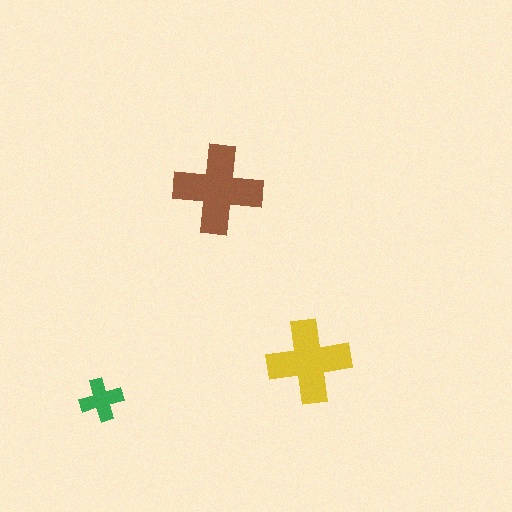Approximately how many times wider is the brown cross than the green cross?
About 2 times wider.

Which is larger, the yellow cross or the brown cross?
The brown one.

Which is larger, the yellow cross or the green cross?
The yellow one.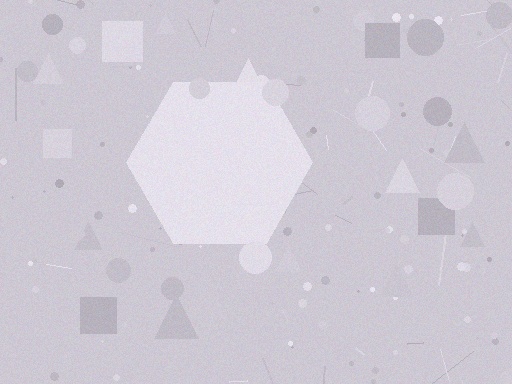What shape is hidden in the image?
A hexagon is hidden in the image.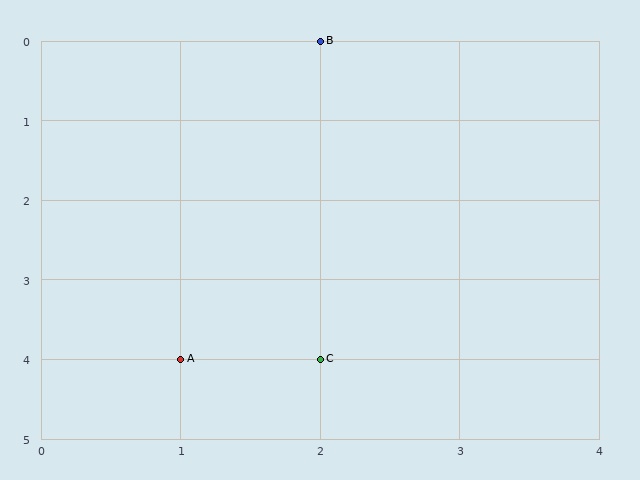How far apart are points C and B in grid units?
Points C and B are 4 rows apart.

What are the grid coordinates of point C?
Point C is at grid coordinates (2, 4).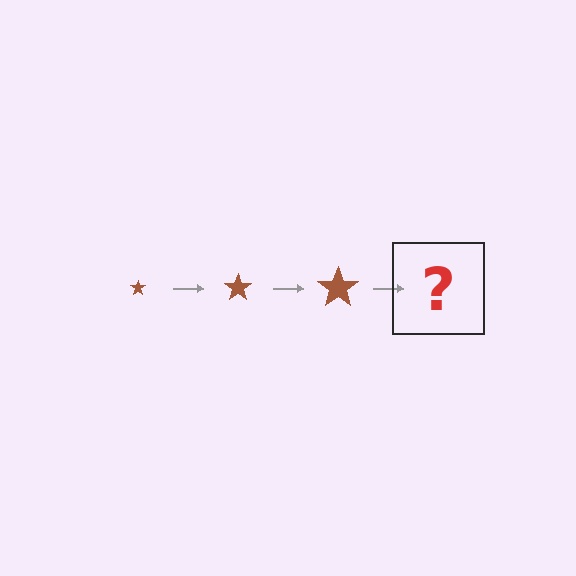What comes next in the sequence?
The next element should be a brown star, larger than the previous one.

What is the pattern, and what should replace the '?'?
The pattern is that the star gets progressively larger each step. The '?' should be a brown star, larger than the previous one.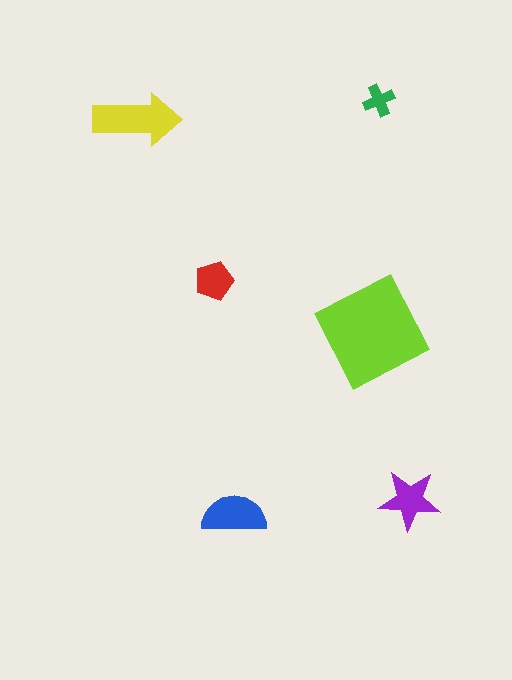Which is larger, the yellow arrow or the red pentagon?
The yellow arrow.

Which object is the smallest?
The green cross.